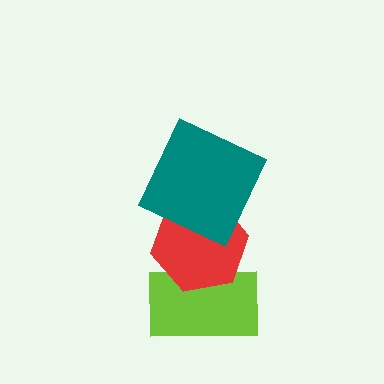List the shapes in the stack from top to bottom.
From top to bottom: the teal square, the red hexagon, the lime rectangle.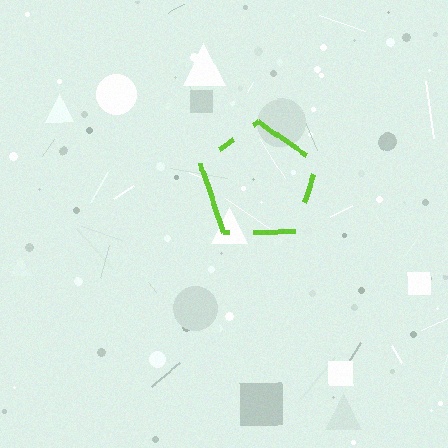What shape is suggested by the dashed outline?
The dashed outline suggests a pentagon.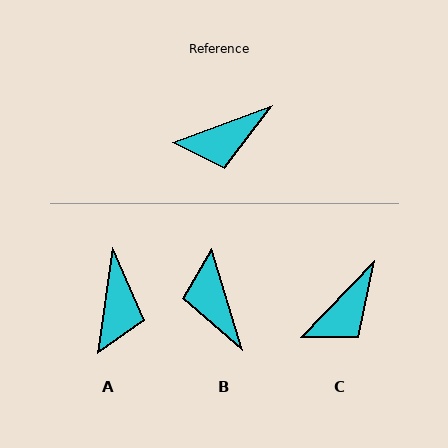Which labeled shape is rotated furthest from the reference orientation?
B, about 93 degrees away.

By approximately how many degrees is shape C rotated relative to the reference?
Approximately 26 degrees counter-clockwise.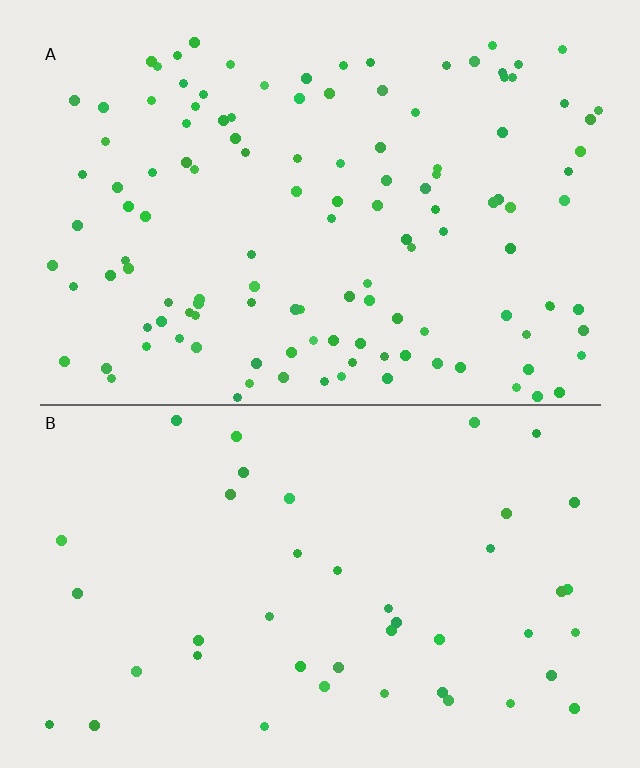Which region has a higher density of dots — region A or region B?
A (the top).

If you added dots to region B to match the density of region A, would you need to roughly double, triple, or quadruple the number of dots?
Approximately triple.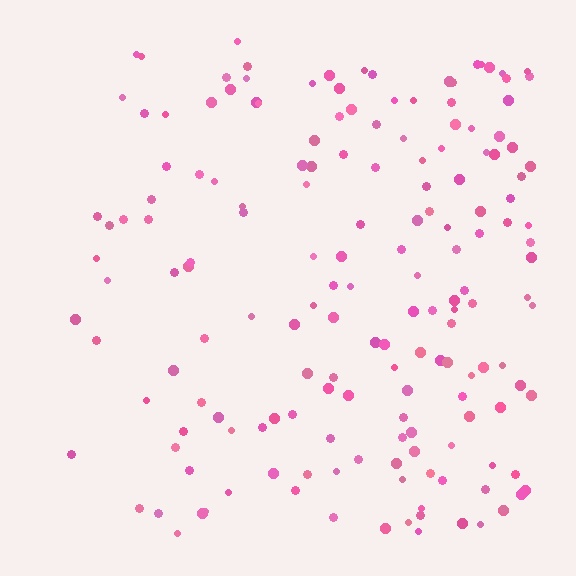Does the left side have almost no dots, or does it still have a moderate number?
Still a moderate number, just noticeably fewer than the right.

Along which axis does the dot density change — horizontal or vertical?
Horizontal.